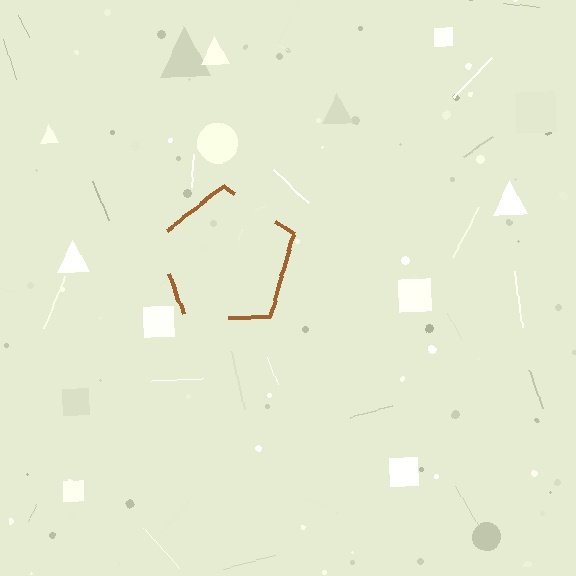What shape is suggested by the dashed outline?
The dashed outline suggests a pentagon.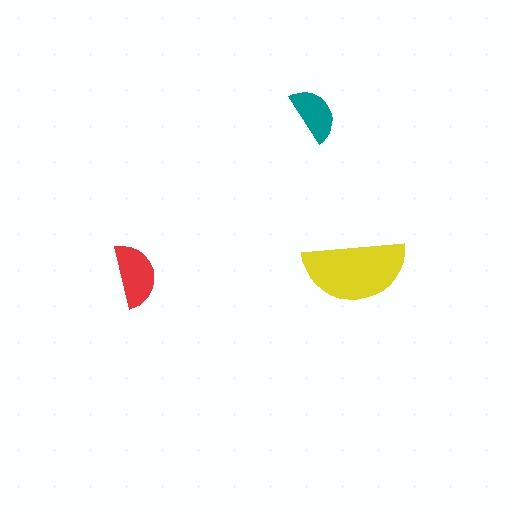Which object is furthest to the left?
The red semicircle is leftmost.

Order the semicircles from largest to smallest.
the yellow one, the red one, the teal one.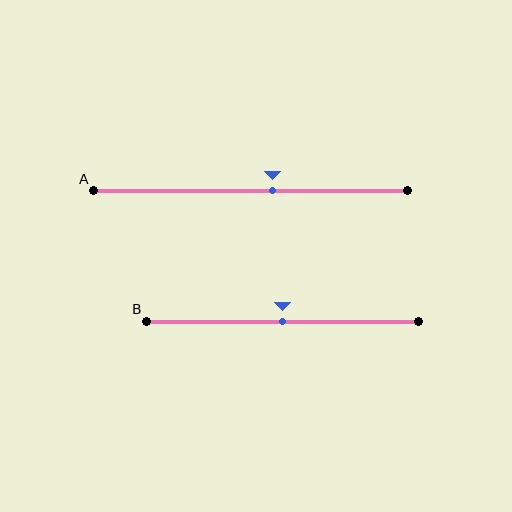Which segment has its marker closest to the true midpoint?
Segment B has its marker closest to the true midpoint.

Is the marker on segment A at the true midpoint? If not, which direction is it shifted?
No, the marker on segment A is shifted to the right by about 7% of the segment length.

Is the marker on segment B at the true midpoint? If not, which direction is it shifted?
Yes, the marker on segment B is at the true midpoint.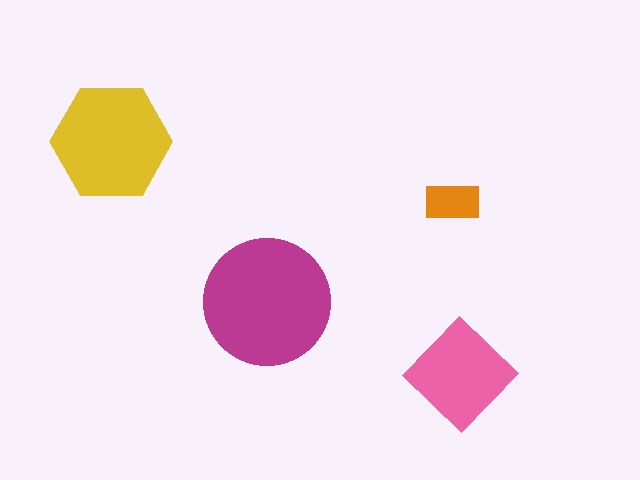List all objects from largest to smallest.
The magenta circle, the yellow hexagon, the pink diamond, the orange rectangle.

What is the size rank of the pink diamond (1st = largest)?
3rd.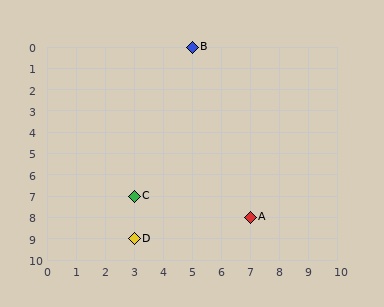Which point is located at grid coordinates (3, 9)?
Point D is at (3, 9).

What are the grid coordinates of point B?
Point B is at grid coordinates (5, 0).